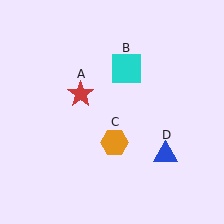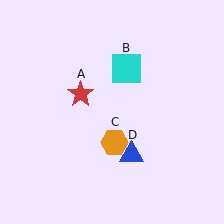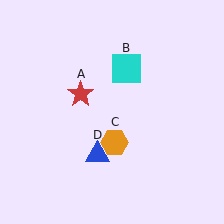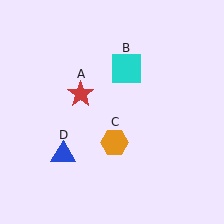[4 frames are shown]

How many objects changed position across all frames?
1 object changed position: blue triangle (object D).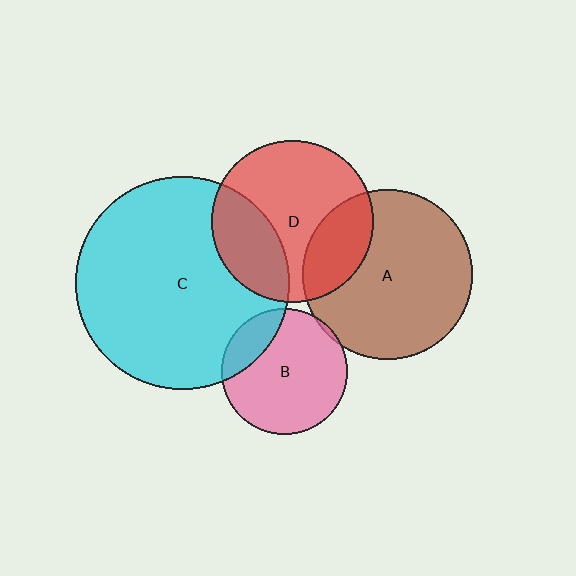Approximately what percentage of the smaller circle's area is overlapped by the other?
Approximately 30%.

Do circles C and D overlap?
Yes.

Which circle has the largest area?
Circle C (cyan).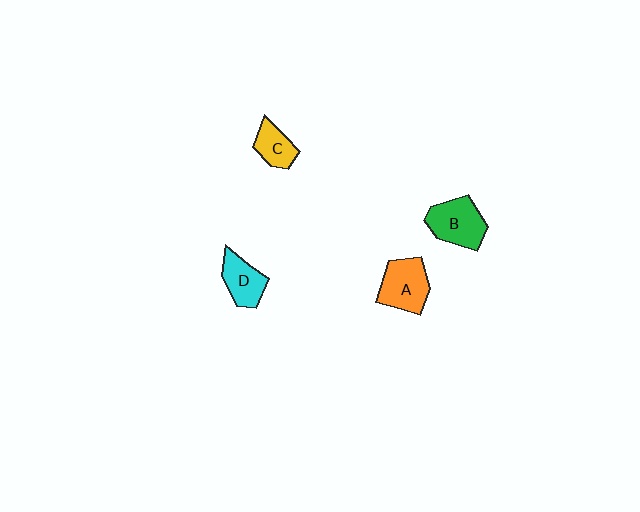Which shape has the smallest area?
Shape C (yellow).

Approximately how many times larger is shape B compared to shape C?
Approximately 1.6 times.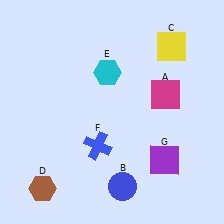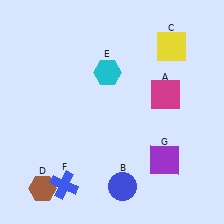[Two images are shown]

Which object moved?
The blue cross (F) moved down.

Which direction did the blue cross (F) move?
The blue cross (F) moved down.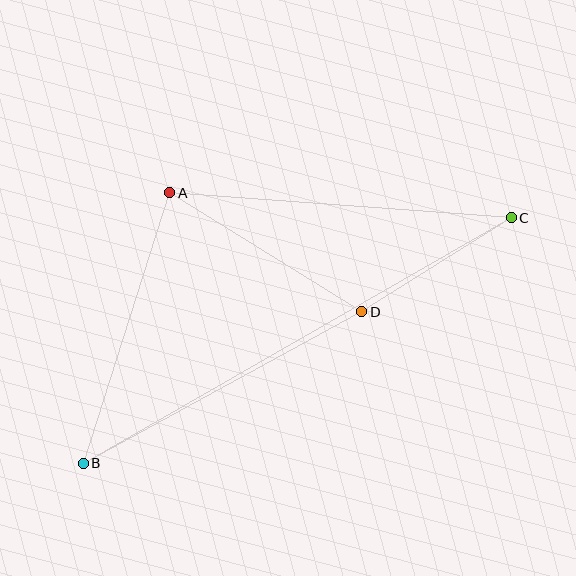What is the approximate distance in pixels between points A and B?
The distance between A and B is approximately 284 pixels.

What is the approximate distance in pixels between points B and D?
The distance between B and D is approximately 317 pixels.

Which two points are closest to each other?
Points C and D are closest to each other.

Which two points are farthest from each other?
Points B and C are farthest from each other.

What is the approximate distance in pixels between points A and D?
The distance between A and D is approximately 226 pixels.